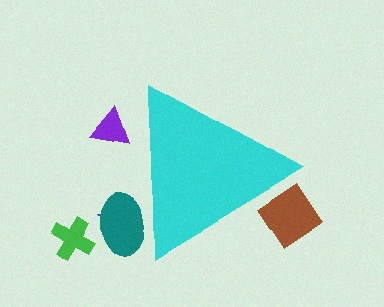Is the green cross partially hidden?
No, the green cross is fully visible.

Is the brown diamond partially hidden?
No, the brown diamond is fully visible.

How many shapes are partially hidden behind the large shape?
2 shapes are partially hidden.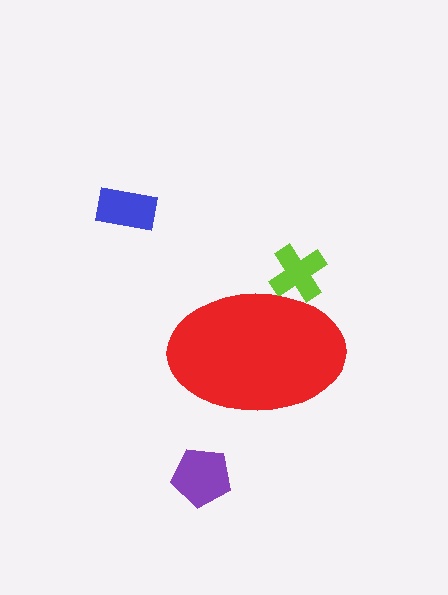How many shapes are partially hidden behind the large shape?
1 shape is partially hidden.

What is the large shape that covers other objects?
A red ellipse.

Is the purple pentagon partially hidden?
No, the purple pentagon is fully visible.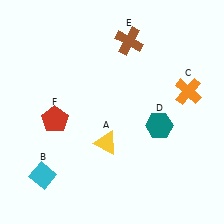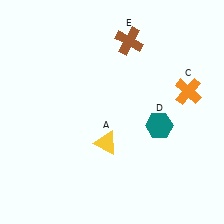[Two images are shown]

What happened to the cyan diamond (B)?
The cyan diamond (B) was removed in Image 2. It was in the bottom-left area of Image 1.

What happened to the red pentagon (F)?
The red pentagon (F) was removed in Image 2. It was in the bottom-left area of Image 1.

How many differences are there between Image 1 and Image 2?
There are 2 differences between the two images.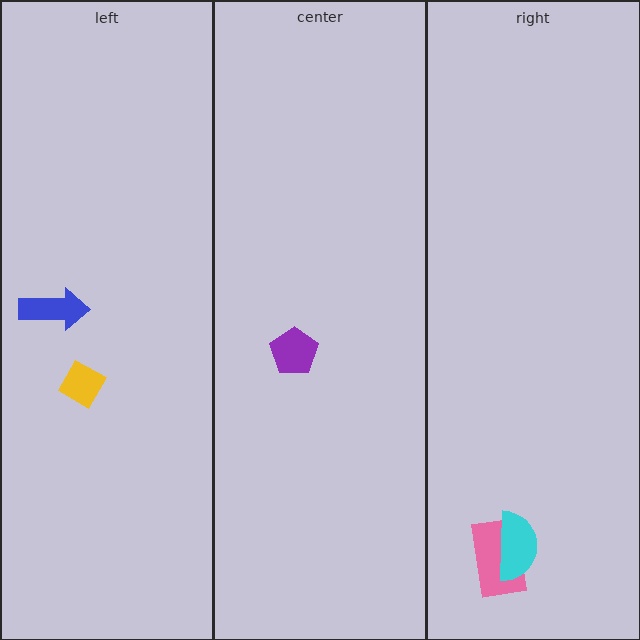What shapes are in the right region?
The pink rectangle, the cyan semicircle.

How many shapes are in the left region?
2.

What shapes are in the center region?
The purple pentagon.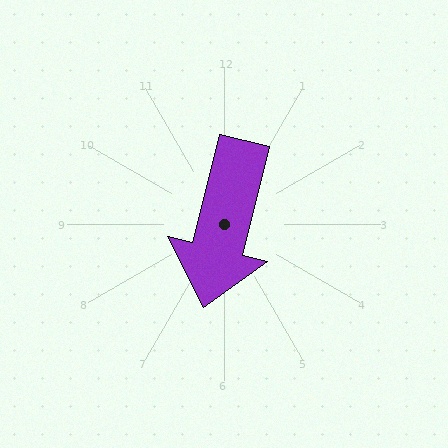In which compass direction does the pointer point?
South.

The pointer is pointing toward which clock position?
Roughly 6 o'clock.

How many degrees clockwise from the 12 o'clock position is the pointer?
Approximately 194 degrees.